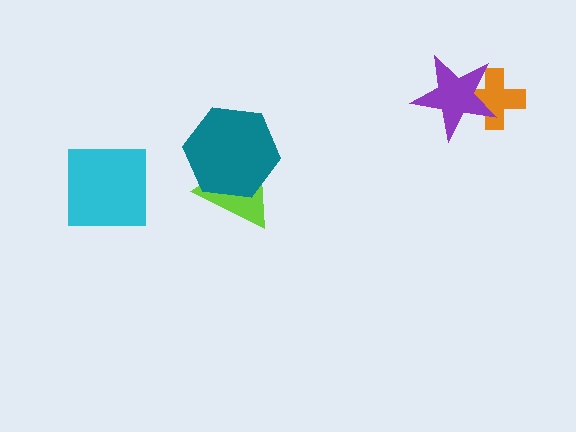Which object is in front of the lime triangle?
The teal hexagon is in front of the lime triangle.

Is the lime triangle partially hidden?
Yes, it is partially covered by another shape.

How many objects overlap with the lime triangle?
1 object overlaps with the lime triangle.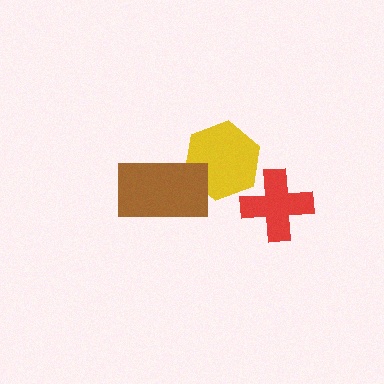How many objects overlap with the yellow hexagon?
1 object overlaps with the yellow hexagon.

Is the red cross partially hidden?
No, no other shape covers it.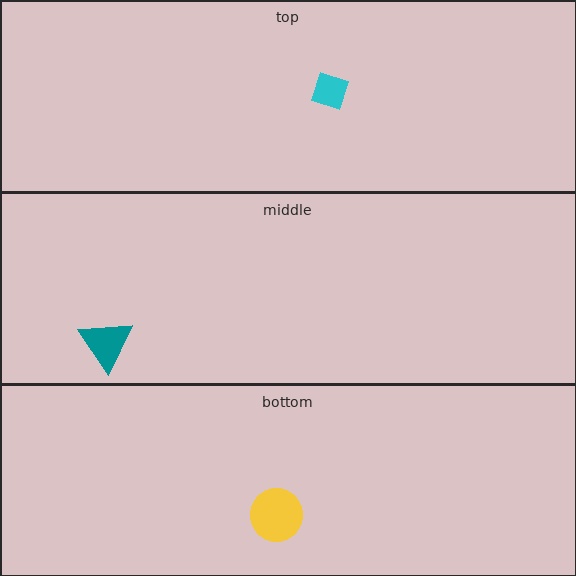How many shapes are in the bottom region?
1.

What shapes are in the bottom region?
The yellow circle.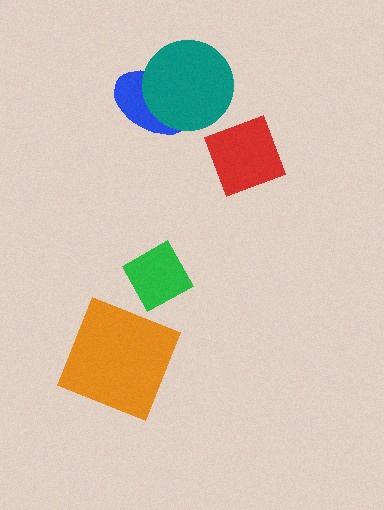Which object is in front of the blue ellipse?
The teal circle is in front of the blue ellipse.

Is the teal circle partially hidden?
No, no other shape covers it.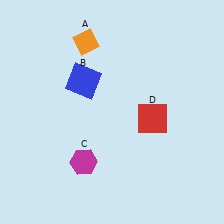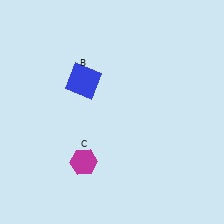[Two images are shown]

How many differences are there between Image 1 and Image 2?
There are 2 differences between the two images.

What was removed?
The red square (D), the orange diamond (A) were removed in Image 2.